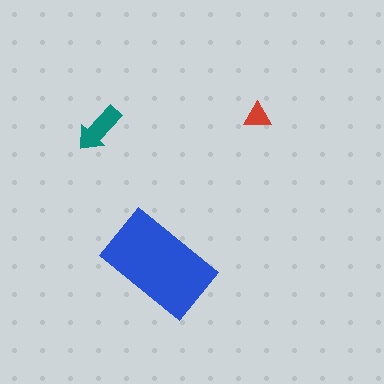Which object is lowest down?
The blue rectangle is bottommost.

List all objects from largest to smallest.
The blue rectangle, the teal arrow, the red triangle.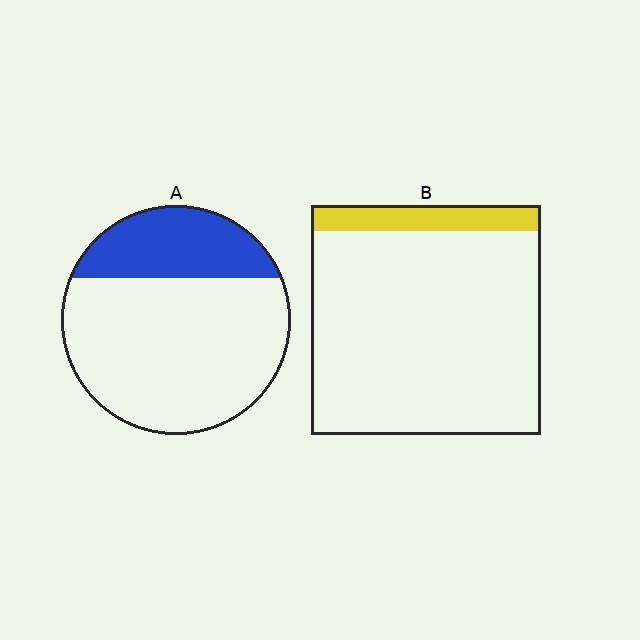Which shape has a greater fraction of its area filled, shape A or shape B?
Shape A.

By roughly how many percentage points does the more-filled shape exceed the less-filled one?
By roughly 15 percentage points (A over B).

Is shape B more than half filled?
No.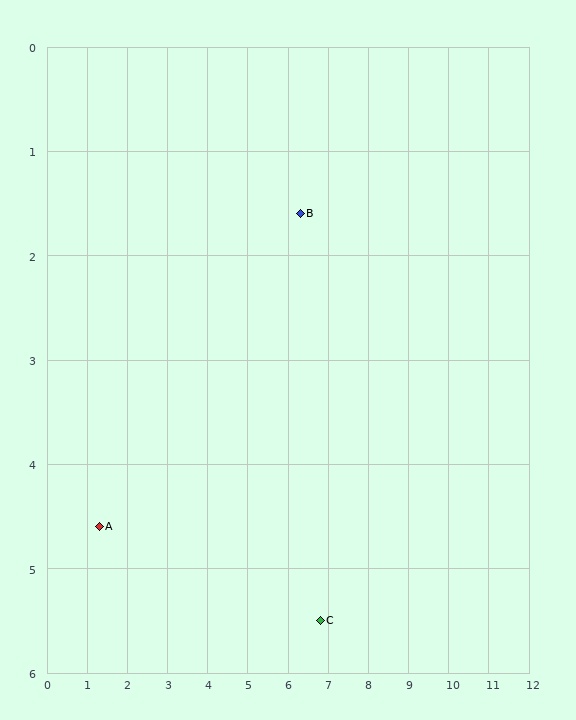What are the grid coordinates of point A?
Point A is at approximately (1.3, 4.6).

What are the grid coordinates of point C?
Point C is at approximately (6.8, 5.5).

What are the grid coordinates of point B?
Point B is at approximately (6.3, 1.6).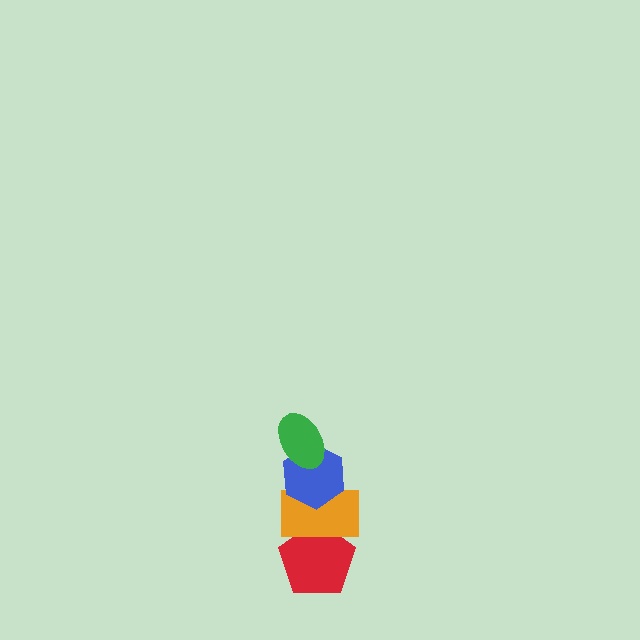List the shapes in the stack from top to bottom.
From top to bottom: the green ellipse, the blue hexagon, the orange rectangle, the red pentagon.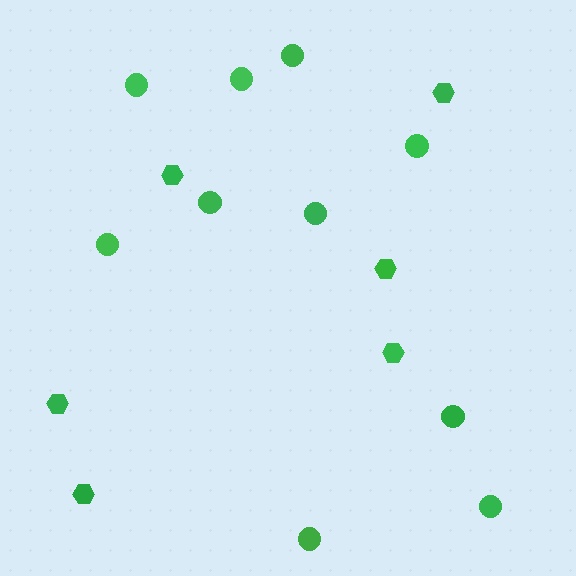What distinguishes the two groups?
There are 2 groups: one group of circles (10) and one group of hexagons (6).